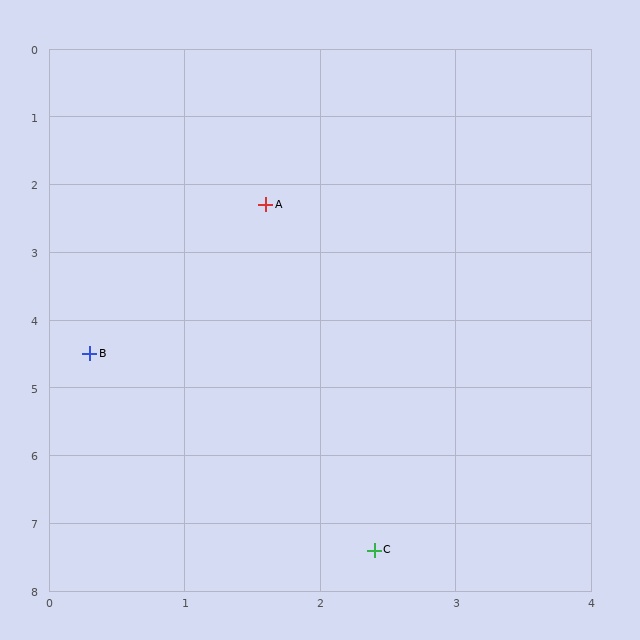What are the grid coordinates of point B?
Point B is at approximately (0.3, 4.5).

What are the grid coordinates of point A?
Point A is at approximately (1.6, 2.3).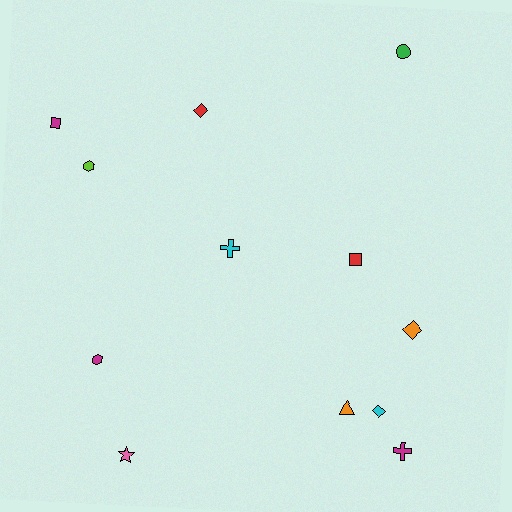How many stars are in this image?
There is 1 star.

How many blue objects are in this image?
There are no blue objects.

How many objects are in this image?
There are 12 objects.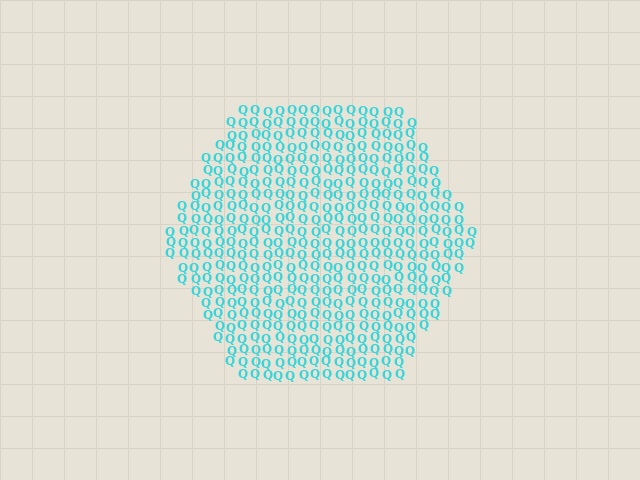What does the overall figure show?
The overall figure shows a hexagon.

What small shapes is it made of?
It is made of small letter Q's.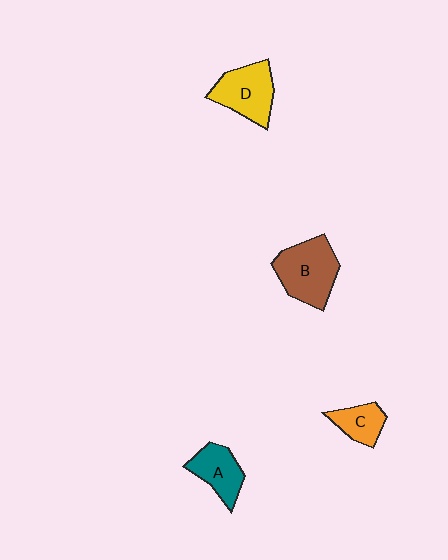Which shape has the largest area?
Shape B (brown).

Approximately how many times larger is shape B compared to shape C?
Approximately 2.0 times.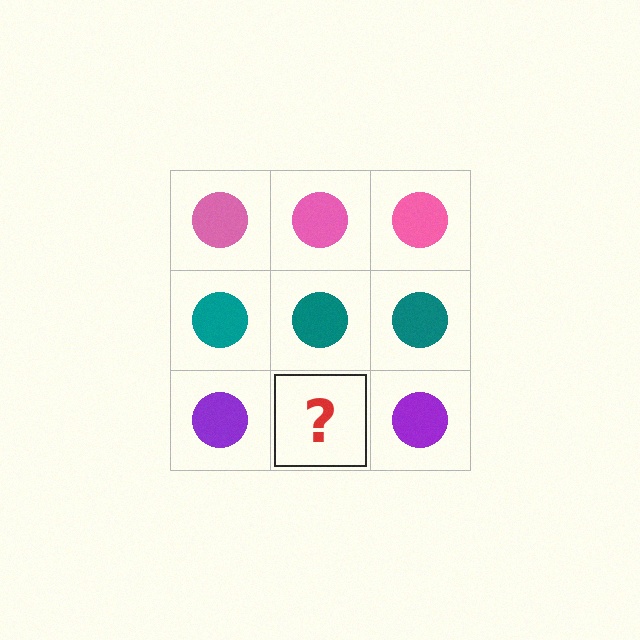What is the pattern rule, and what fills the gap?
The rule is that each row has a consistent color. The gap should be filled with a purple circle.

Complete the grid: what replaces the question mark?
The question mark should be replaced with a purple circle.